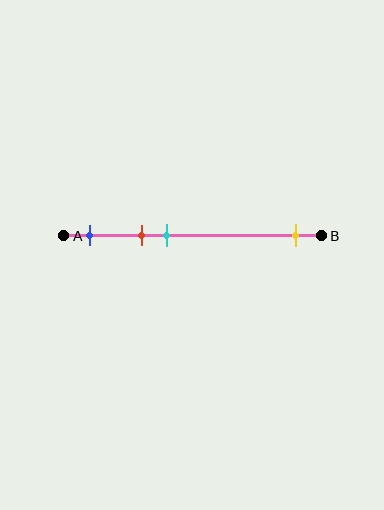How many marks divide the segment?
There are 4 marks dividing the segment.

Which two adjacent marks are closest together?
The red and cyan marks are the closest adjacent pair.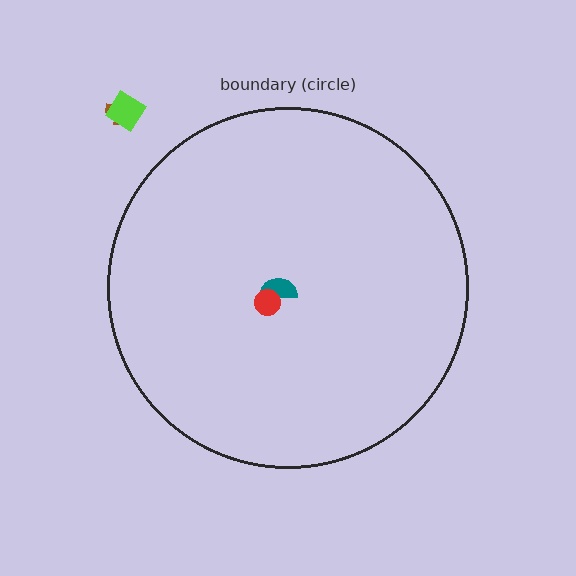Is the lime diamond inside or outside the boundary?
Outside.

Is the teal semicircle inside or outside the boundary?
Inside.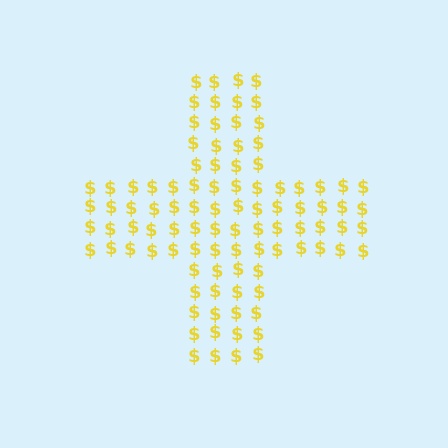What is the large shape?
The large shape is a cross.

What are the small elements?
The small elements are dollar signs.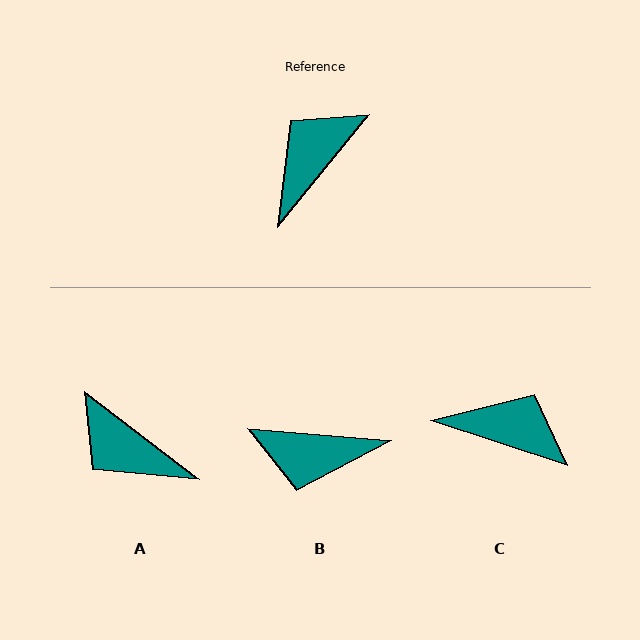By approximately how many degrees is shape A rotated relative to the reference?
Approximately 92 degrees counter-clockwise.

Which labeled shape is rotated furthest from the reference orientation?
B, about 124 degrees away.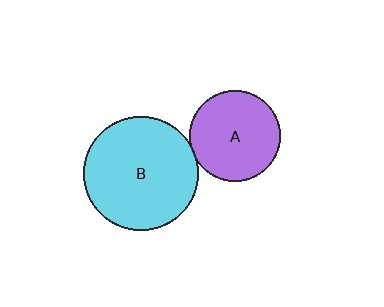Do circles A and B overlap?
Yes.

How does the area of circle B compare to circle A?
Approximately 1.6 times.